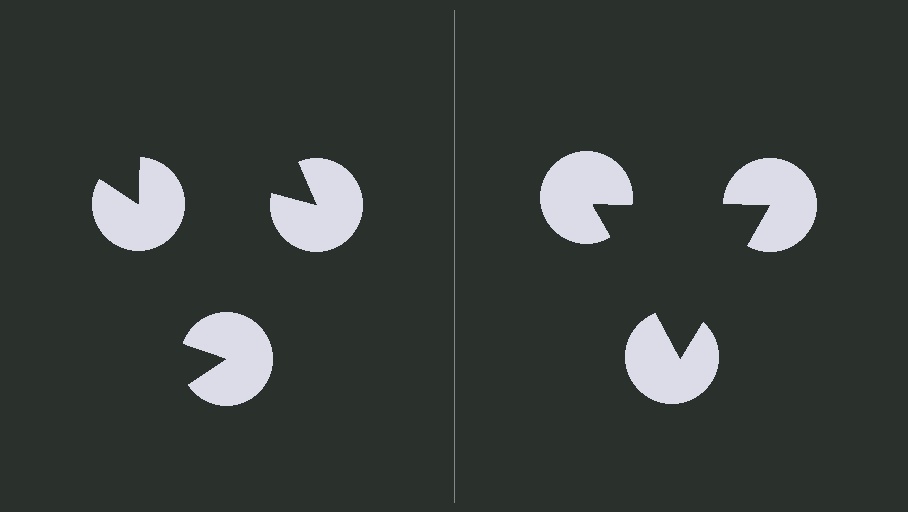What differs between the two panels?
The pac-man discs are positioned identically on both sides; only the wedge orientations differ. On the right they align to a triangle; on the left they are misaligned.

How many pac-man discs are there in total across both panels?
6 — 3 on each side.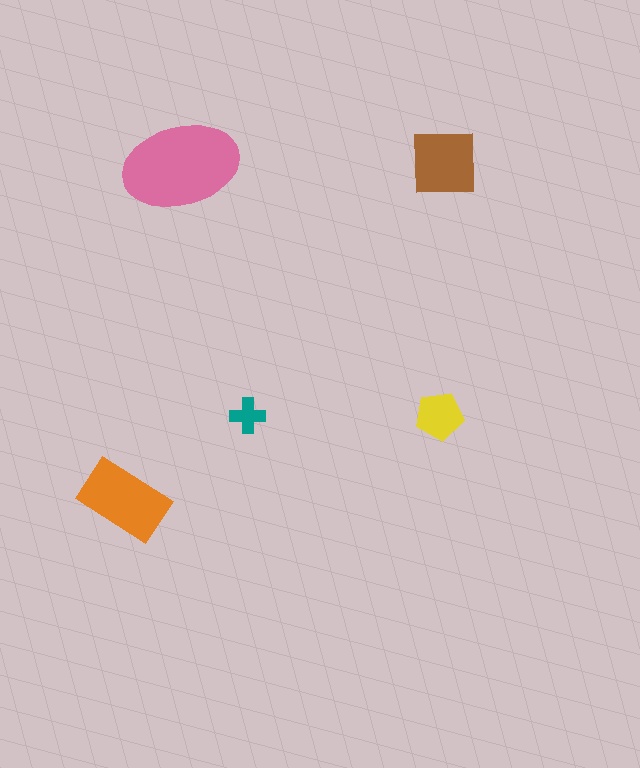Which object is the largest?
The pink ellipse.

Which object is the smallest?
The teal cross.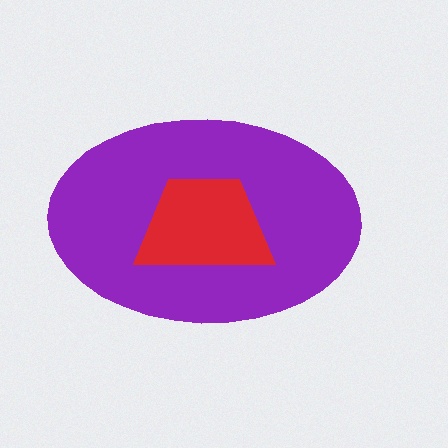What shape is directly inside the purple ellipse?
The red trapezoid.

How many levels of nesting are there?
2.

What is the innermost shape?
The red trapezoid.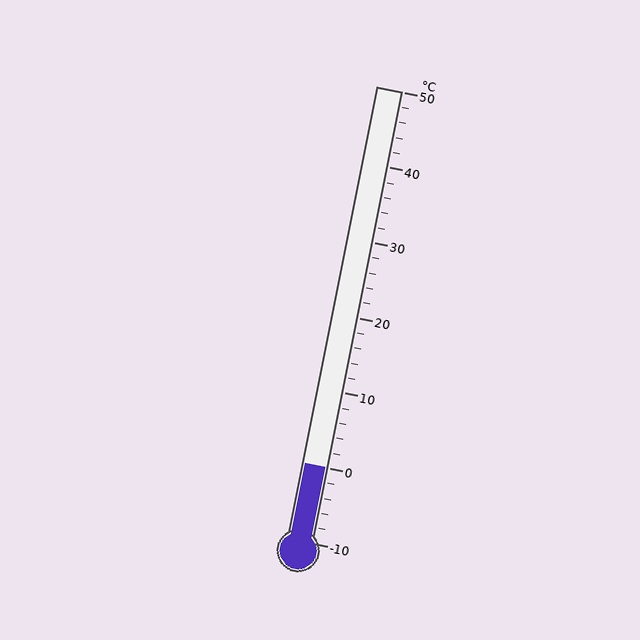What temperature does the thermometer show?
The thermometer shows approximately 0°C.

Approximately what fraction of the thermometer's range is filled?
The thermometer is filled to approximately 15% of its range.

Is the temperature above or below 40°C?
The temperature is below 40°C.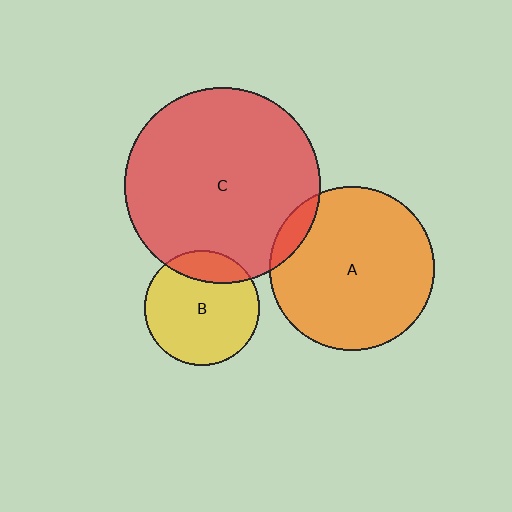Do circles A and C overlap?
Yes.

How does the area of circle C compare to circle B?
Approximately 2.9 times.